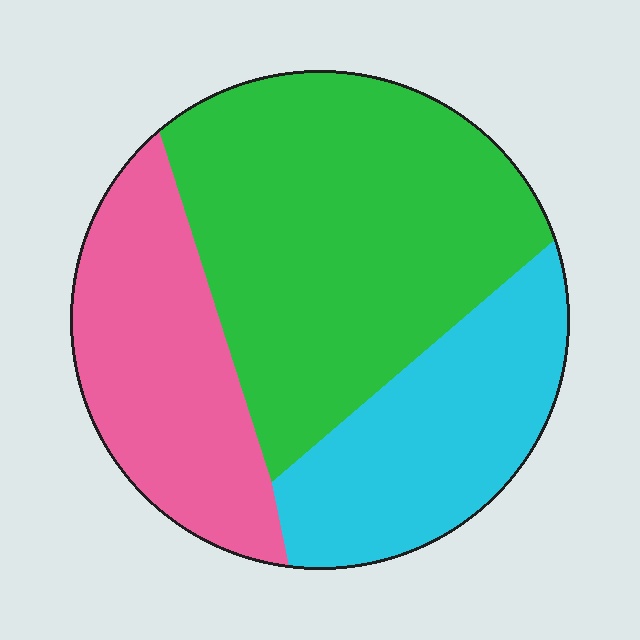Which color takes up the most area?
Green, at roughly 50%.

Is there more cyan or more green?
Green.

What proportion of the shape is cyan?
Cyan takes up between a quarter and a half of the shape.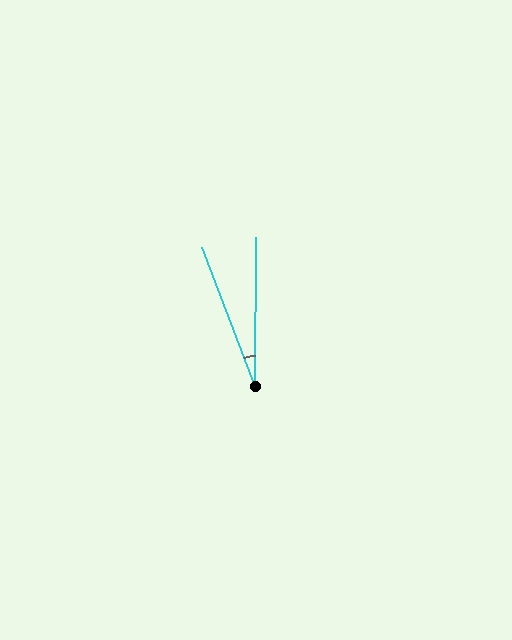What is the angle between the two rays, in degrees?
Approximately 21 degrees.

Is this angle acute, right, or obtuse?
It is acute.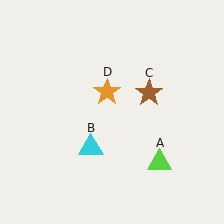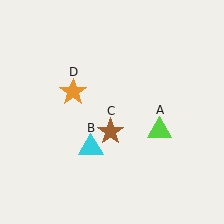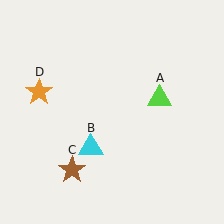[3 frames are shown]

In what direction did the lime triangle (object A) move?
The lime triangle (object A) moved up.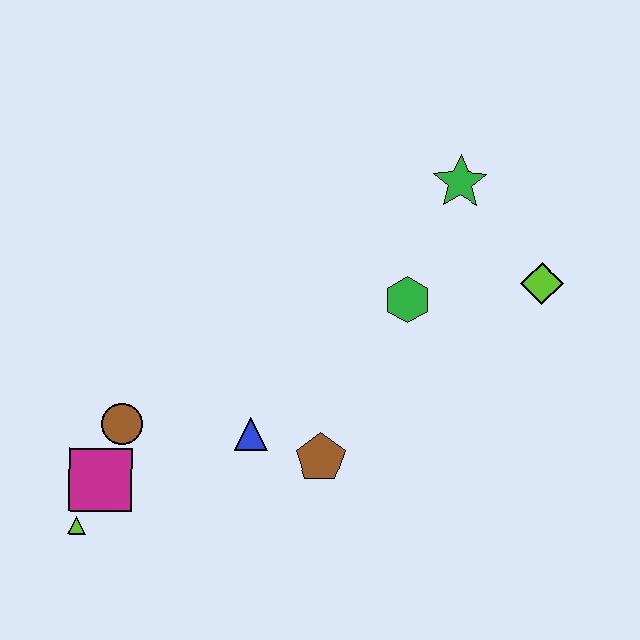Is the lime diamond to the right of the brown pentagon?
Yes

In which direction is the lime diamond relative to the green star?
The lime diamond is below the green star.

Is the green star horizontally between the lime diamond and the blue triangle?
Yes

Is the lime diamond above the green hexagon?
Yes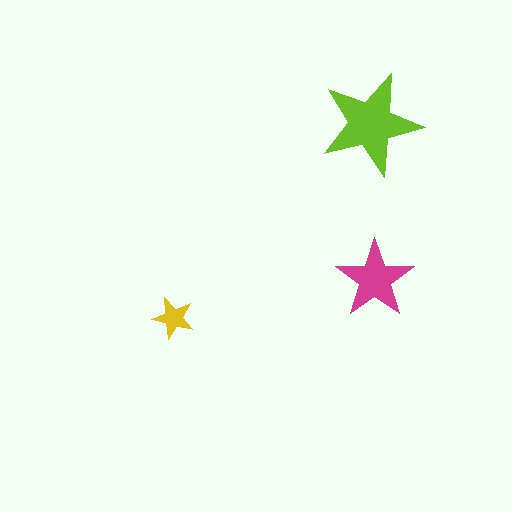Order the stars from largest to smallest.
the lime one, the magenta one, the yellow one.